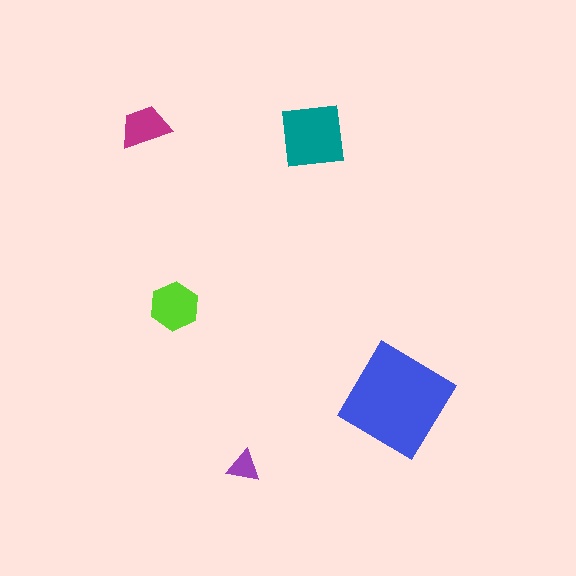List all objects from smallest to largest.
The purple triangle, the magenta trapezoid, the lime hexagon, the teal square, the blue diamond.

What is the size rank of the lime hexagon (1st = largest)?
3rd.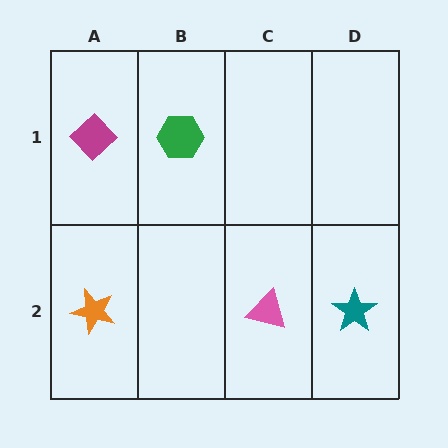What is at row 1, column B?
A green hexagon.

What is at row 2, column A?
An orange star.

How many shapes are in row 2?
3 shapes.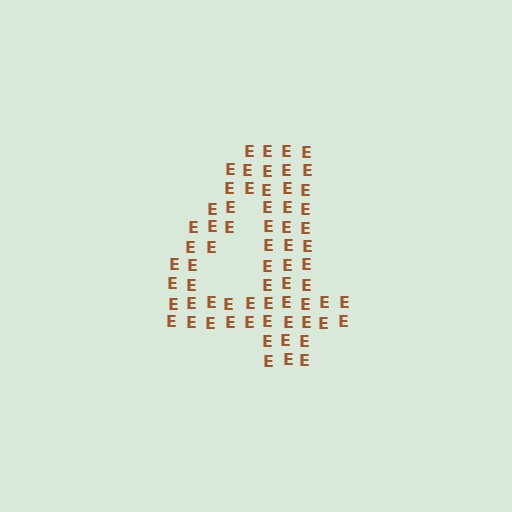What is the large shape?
The large shape is the digit 4.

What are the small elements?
The small elements are letter E's.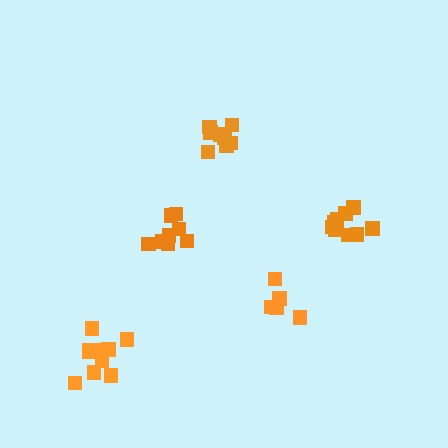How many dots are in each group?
Group 1: 9 dots, Group 2: 6 dots, Group 3: 11 dots, Group 4: 8 dots, Group 5: 10 dots (44 total).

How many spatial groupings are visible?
There are 5 spatial groupings.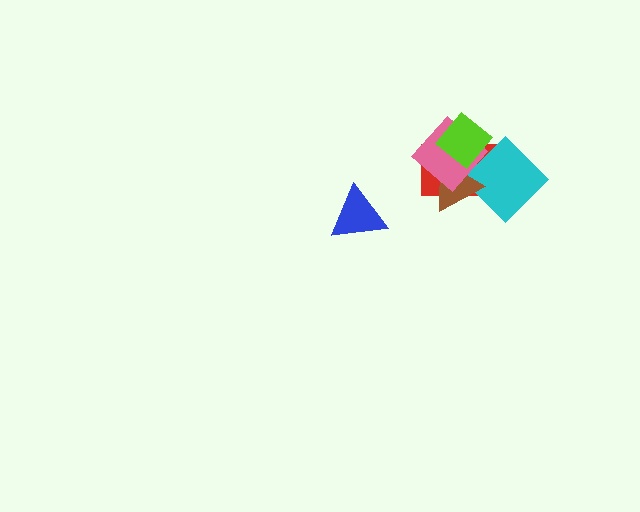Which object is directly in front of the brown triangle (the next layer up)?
The pink diamond is directly in front of the brown triangle.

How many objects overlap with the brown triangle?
4 objects overlap with the brown triangle.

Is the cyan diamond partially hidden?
Yes, it is partially covered by another shape.